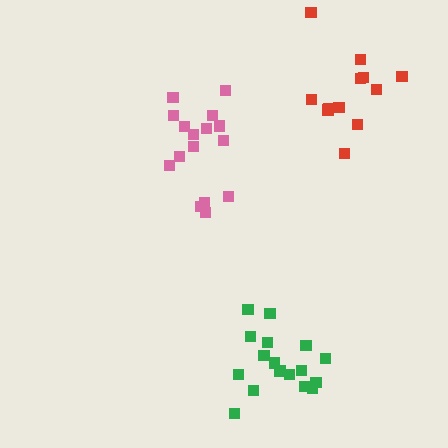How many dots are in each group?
Group 1: 16 dots, Group 2: 17 dots, Group 3: 12 dots (45 total).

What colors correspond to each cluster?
The clusters are colored: pink, green, red.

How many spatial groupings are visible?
There are 3 spatial groupings.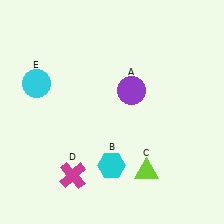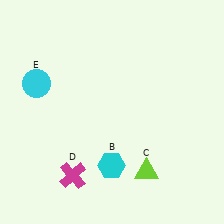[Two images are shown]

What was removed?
The purple circle (A) was removed in Image 2.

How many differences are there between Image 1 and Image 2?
There is 1 difference between the two images.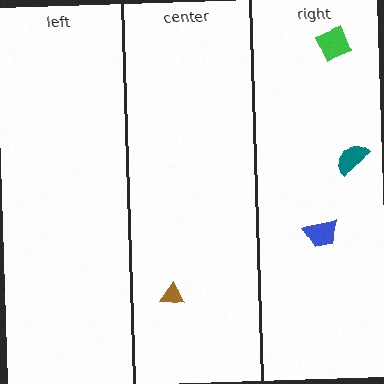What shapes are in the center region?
The brown triangle.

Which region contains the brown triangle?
The center region.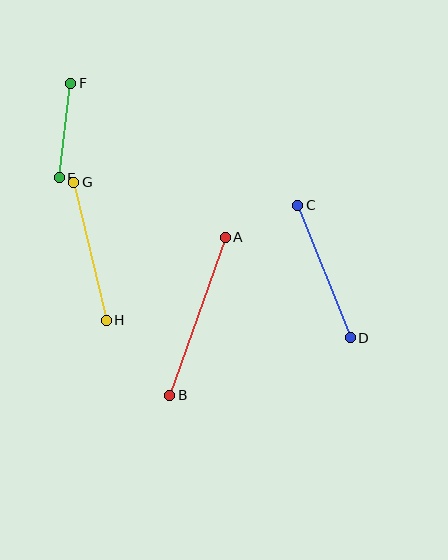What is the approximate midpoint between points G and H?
The midpoint is at approximately (90, 251) pixels.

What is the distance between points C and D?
The distance is approximately 143 pixels.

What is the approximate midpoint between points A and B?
The midpoint is at approximately (198, 316) pixels.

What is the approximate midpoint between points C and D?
The midpoint is at approximately (324, 271) pixels.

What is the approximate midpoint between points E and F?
The midpoint is at approximately (65, 131) pixels.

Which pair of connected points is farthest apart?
Points A and B are farthest apart.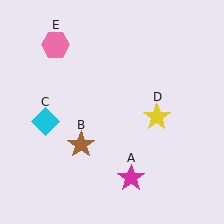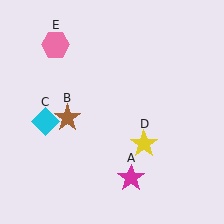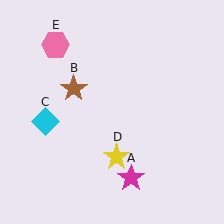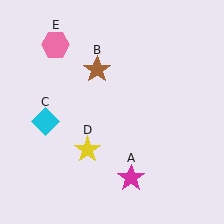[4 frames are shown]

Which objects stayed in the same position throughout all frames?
Magenta star (object A) and cyan diamond (object C) and pink hexagon (object E) remained stationary.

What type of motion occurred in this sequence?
The brown star (object B), yellow star (object D) rotated clockwise around the center of the scene.